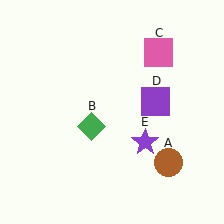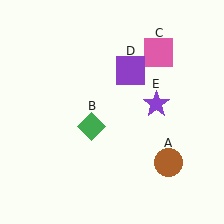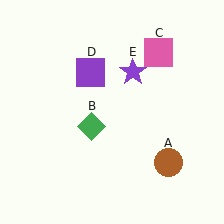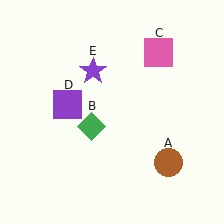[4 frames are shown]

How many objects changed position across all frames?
2 objects changed position: purple square (object D), purple star (object E).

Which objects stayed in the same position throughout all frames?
Brown circle (object A) and green diamond (object B) and pink square (object C) remained stationary.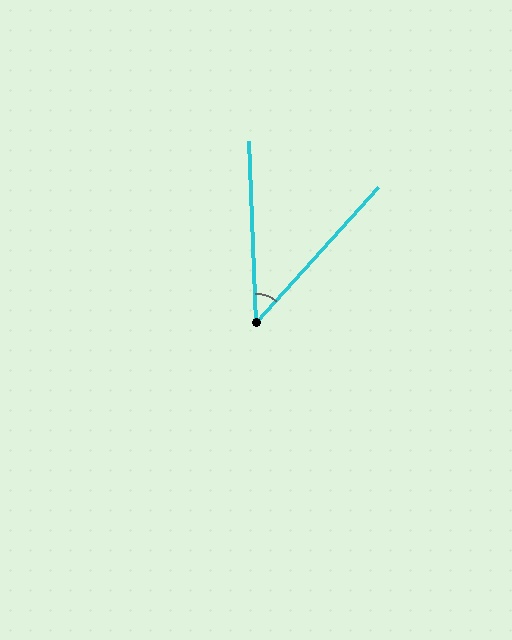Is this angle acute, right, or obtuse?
It is acute.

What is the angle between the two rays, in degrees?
Approximately 44 degrees.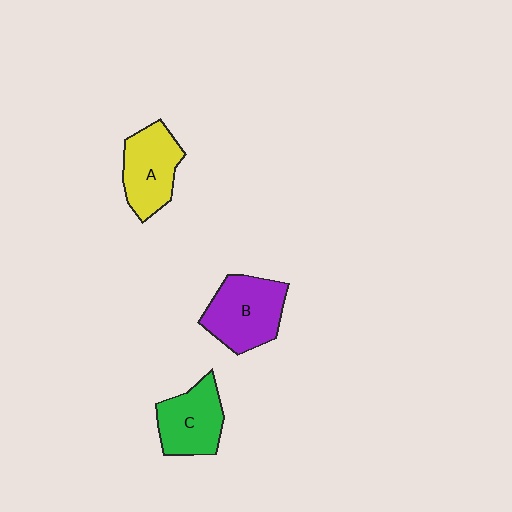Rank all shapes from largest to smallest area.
From largest to smallest: B (purple), A (yellow), C (green).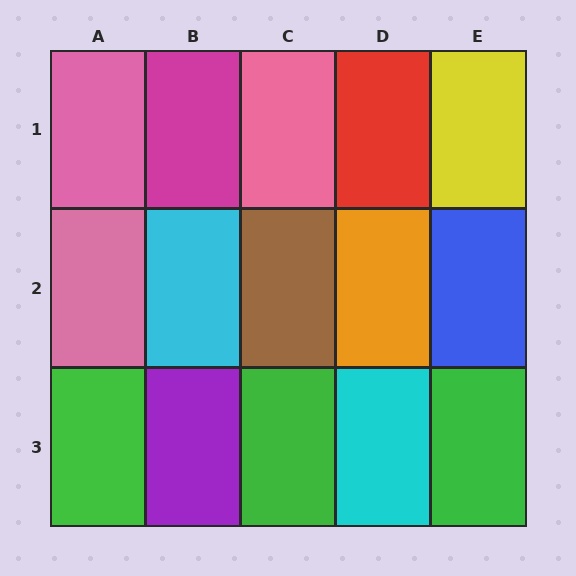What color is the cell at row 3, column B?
Purple.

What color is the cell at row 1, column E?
Yellow.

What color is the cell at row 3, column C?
Green.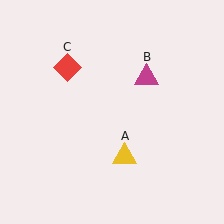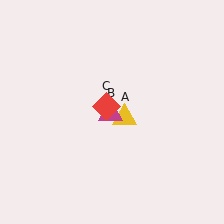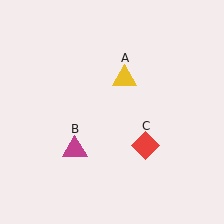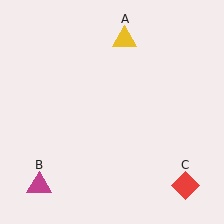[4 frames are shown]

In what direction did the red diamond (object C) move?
The red diamond (object C) moved down and to the right.